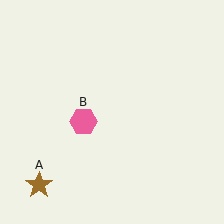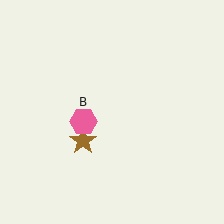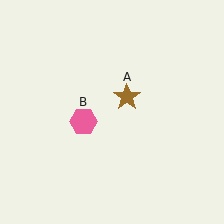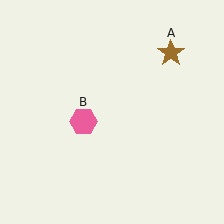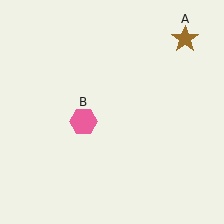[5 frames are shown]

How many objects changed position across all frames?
1 object changed position: brown star (object A).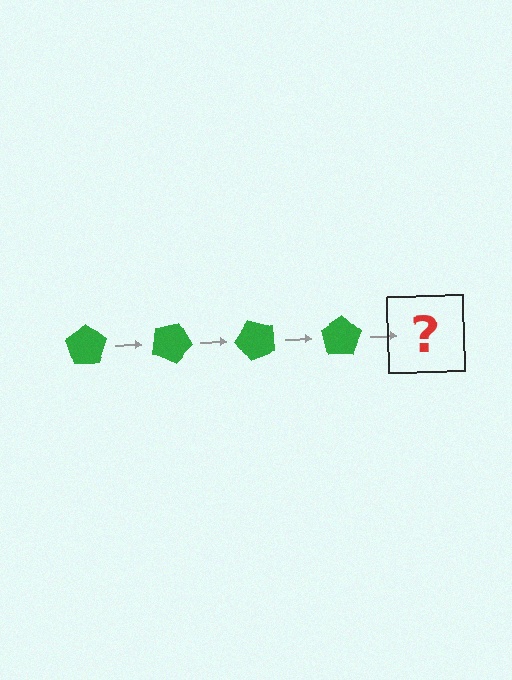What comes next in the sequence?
The next element should be a green pentagon rotated 100 degrees.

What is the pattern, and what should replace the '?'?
The pattern is that the pentagon rotates 25 degrees each step. The '?' should be a green pentagon rotated 100 degrees.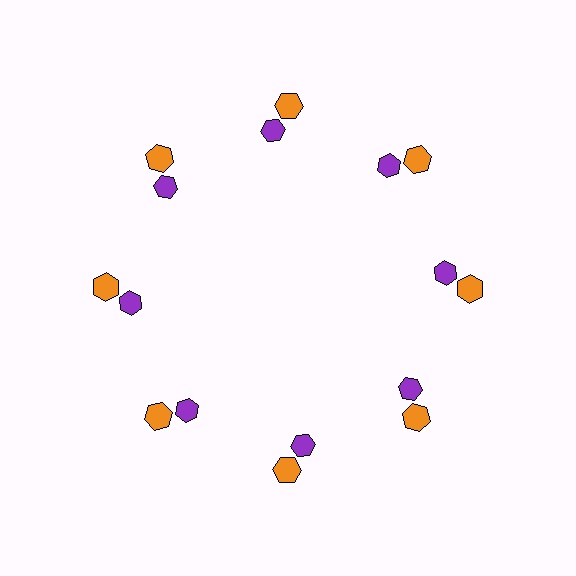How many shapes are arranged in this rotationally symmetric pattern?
There are 16 shapes, arranged in 8 groups of 2.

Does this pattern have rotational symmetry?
Yes, this pattern has 8-fold rotational symmetry. It looks the same after rotating 45 degrees around the center.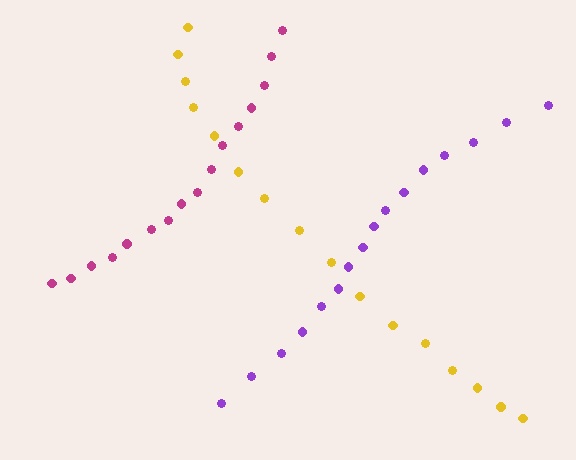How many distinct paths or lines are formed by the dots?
There are 3 distinct paths.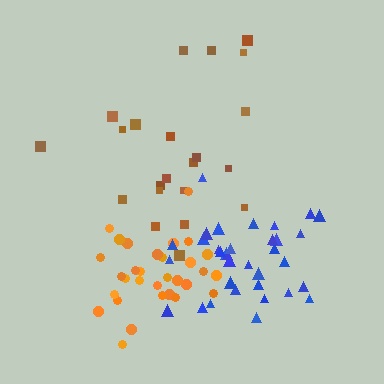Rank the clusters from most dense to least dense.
orange, blue, brown.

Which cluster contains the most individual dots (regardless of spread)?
Blue (34).